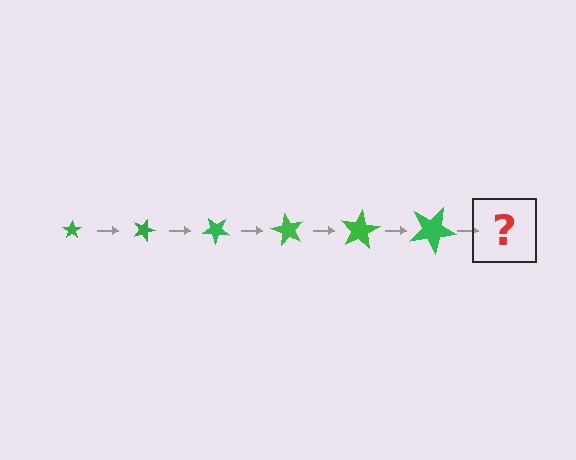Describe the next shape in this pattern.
It should be a star, larger than the previous one and rotated 120 degrees from the start.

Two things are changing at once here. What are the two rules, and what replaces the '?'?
The two rules are that the star grows larger each step and it rotates 20 degrees each step. The '?' should be a star, larger than the previous one and rotated 120 degrees from the start.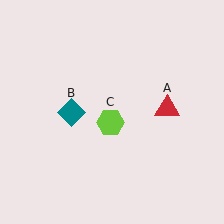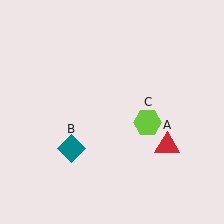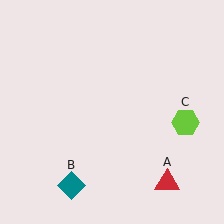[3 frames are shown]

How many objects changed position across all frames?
3 objects changed position: red triangle (object A), teal diamond (object B), lime hexagon (object C).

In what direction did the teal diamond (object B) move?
The teal diamond (object B) moved down.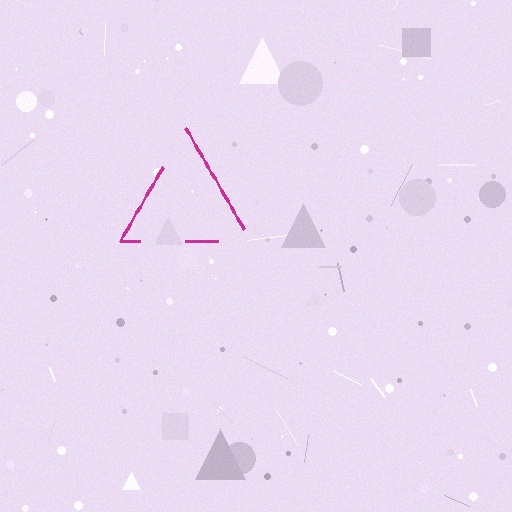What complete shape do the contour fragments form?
The contour fragments form a triangle.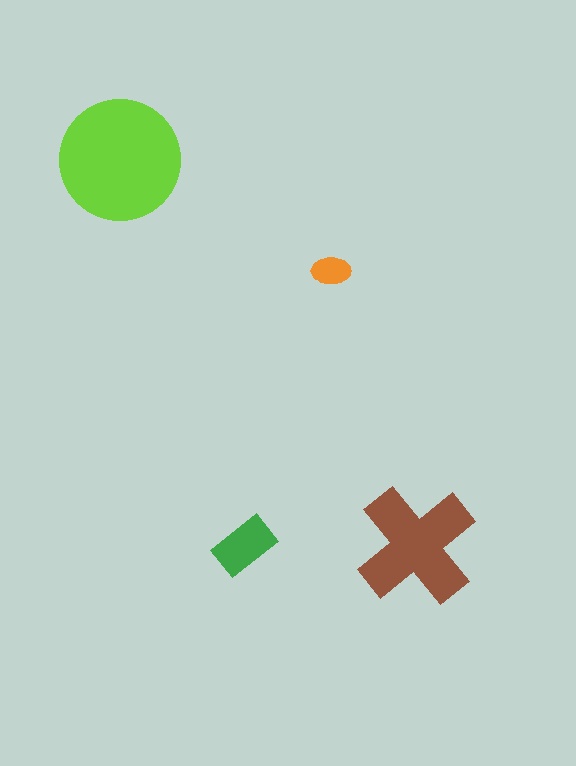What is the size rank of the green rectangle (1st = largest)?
3rd.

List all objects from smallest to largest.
The orange ellipse, the green rectangle, the brown cross, the lime circle.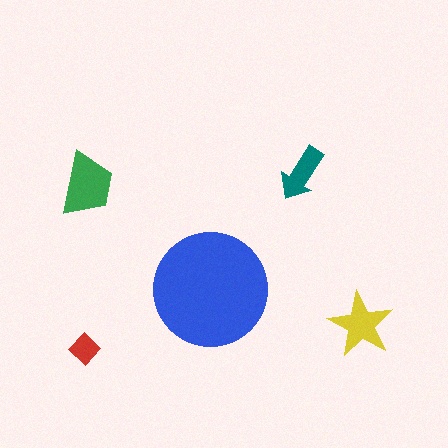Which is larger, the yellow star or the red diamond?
The yellow star.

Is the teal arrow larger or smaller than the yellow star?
Smaller.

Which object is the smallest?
The red diamond.